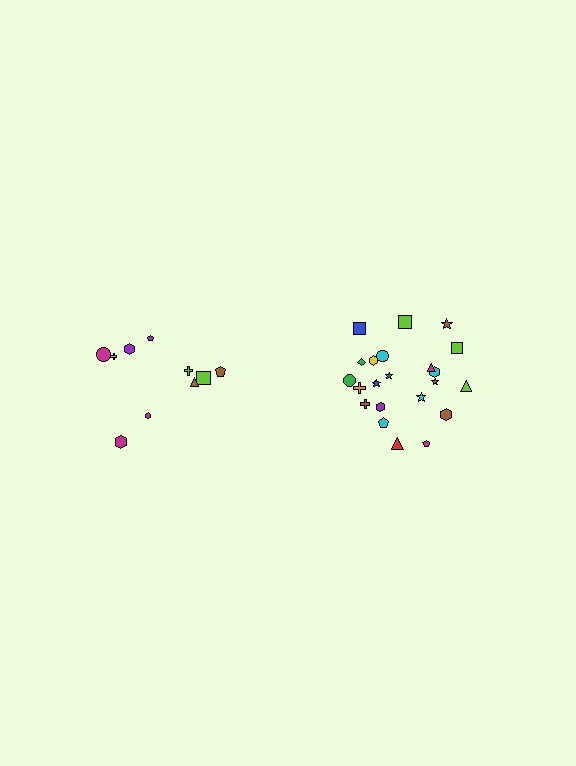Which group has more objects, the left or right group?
The right group.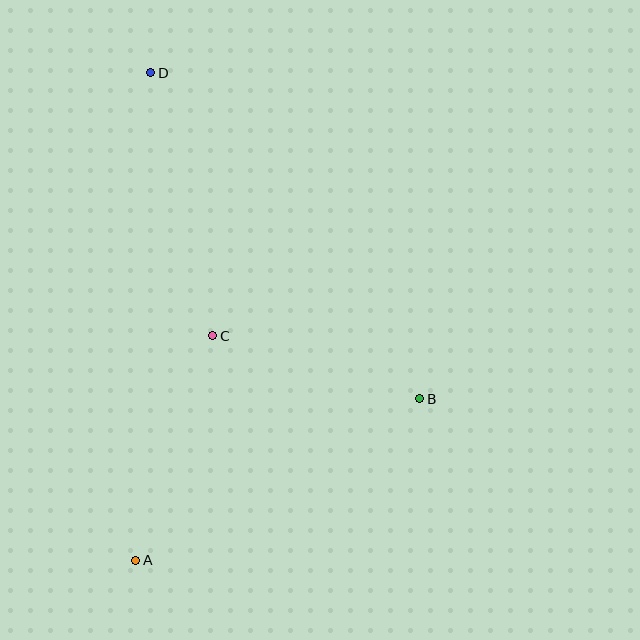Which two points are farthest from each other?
Points A and D are farthest from each other.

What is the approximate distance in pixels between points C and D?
The distance between C and D is approximately 270 pixels.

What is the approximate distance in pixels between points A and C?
The distance between A and C is approximately 237 pixels.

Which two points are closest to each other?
Points B and C are closest to each other.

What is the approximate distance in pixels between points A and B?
The distance between A and B is approximately 326 pixels.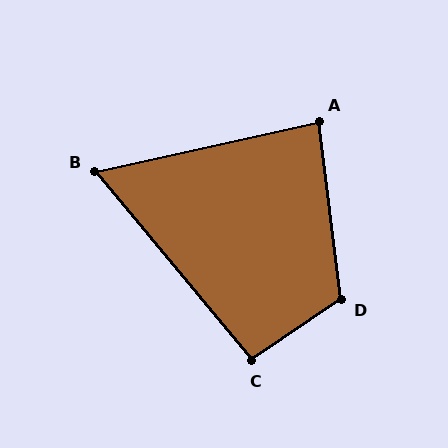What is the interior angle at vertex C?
Approximately 95 degrees (obtuse).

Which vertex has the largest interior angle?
D, at approximately 117 degrees.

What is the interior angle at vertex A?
Approximately 85 degrees (acute).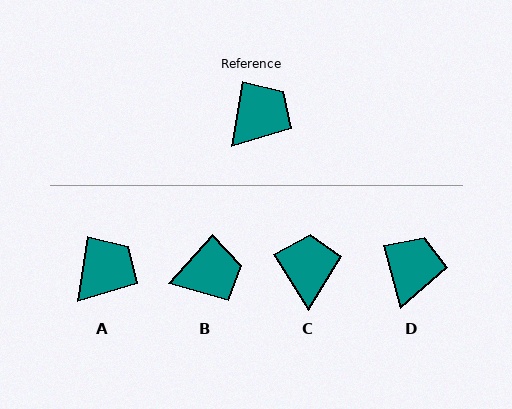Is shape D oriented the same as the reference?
No, it is off by about 25 degrees.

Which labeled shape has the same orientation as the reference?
A.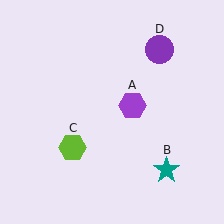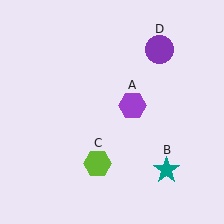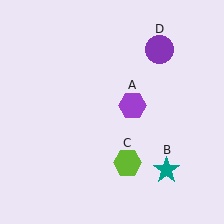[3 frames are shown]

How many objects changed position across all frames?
1 object changed position: lime hexagon (object C).